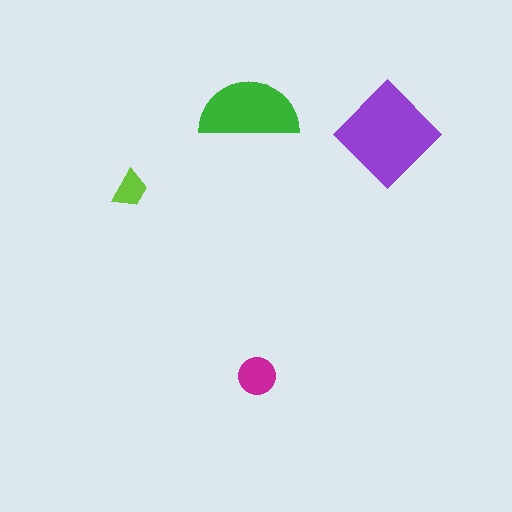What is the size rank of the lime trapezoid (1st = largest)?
4th.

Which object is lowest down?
The magenta circle is bottommost.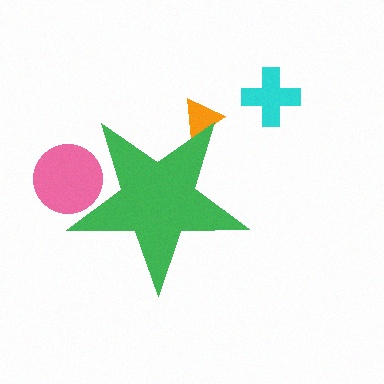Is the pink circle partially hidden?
Yes, the pink circle is partially hidden behind the green star.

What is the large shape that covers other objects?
A green star.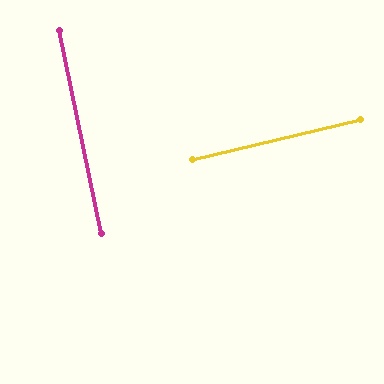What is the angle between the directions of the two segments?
Approximately 88 degrees.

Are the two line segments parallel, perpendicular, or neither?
Perpendicular — they meet at approximately 88°.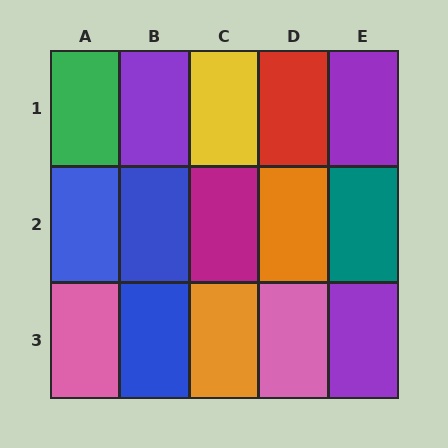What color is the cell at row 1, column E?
Purple.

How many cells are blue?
3 cells are blue.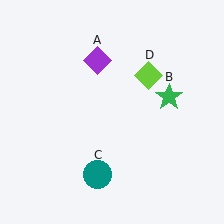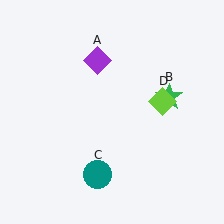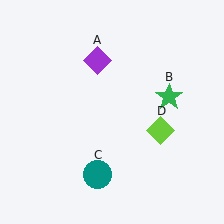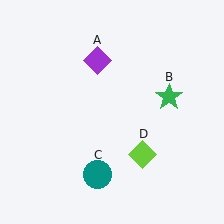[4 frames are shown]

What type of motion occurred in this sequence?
The lime diamond (object D) rotated clockwise around the center of the scene.